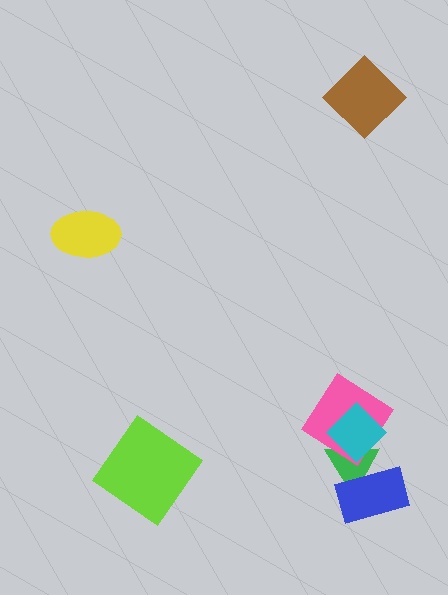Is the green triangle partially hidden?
Yes, it is partially covered by another shape.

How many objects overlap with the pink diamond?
2 objects overlap with the pink diamond.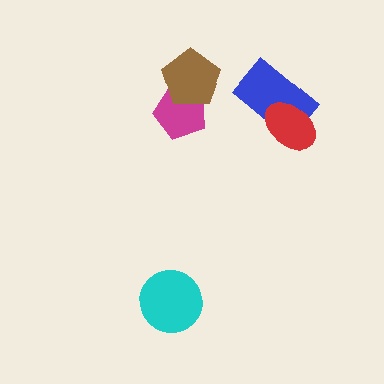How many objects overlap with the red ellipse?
1 object overlaps with the red ellipse.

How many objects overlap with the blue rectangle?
1 object overlaps with the blue rectangle.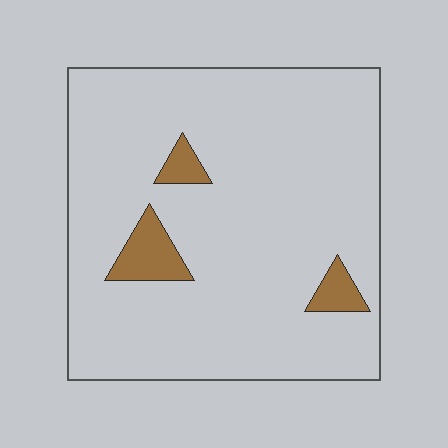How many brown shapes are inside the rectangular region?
3.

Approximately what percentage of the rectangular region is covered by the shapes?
Approximately 5%.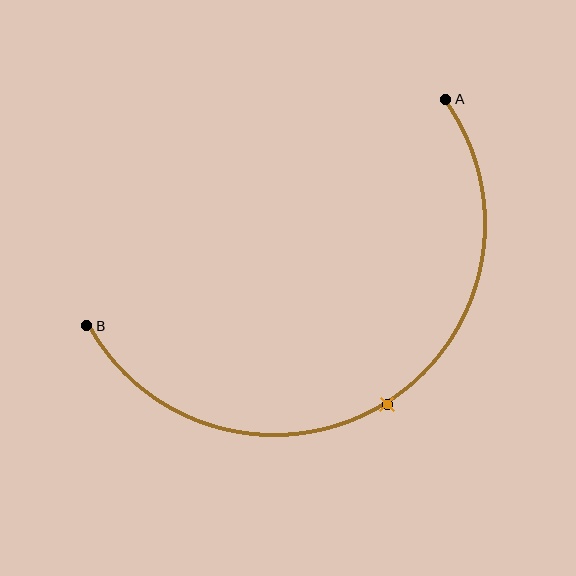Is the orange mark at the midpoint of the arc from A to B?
Yes. The orange mark lies on the arc at equal arc-length from both A and B — it is the arc midpoint.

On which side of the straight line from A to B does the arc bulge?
The arc bulges below the straight line connecting A and B.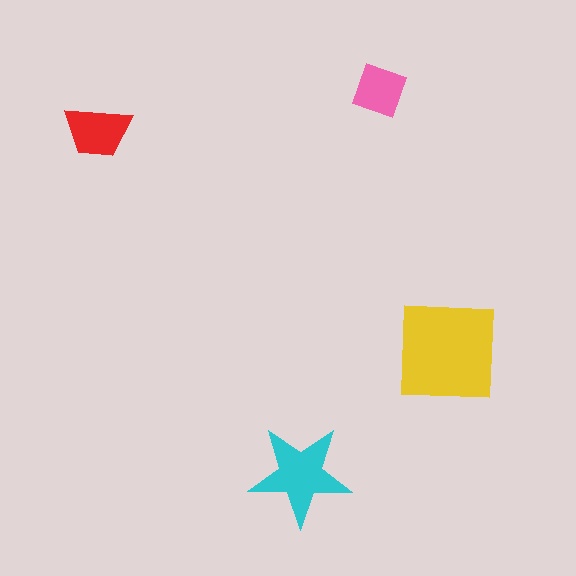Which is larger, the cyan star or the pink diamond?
The cyan star.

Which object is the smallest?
The pink diamond.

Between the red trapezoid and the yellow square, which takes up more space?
The yellow square.